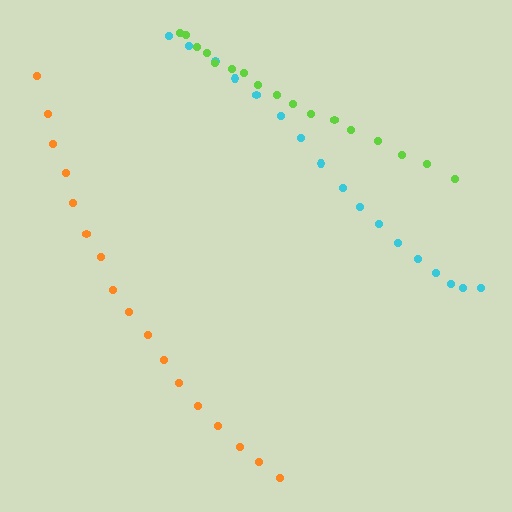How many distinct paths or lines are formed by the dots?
There are 3 distinct paths.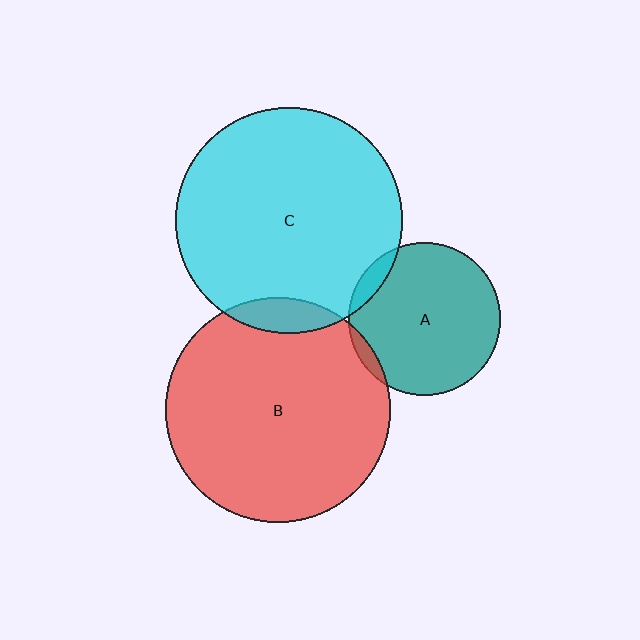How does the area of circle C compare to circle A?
Approximately 2.2 times.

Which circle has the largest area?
Circle C (cyan).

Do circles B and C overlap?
Yes.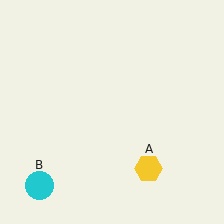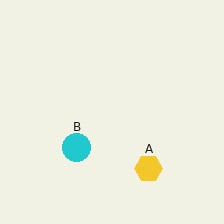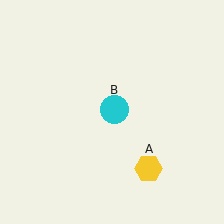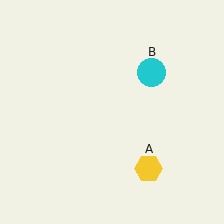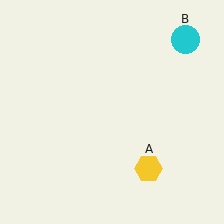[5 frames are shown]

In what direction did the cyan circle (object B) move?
The cyan circle (object B) moved up and to the right.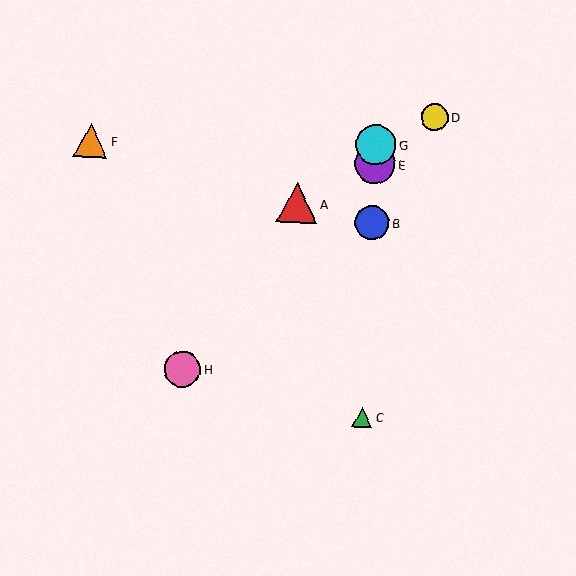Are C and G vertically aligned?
Yes, both are at x≈362.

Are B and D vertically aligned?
No, B is at x≈372 and D is at x≈435.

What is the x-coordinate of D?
Object D is at x≈435.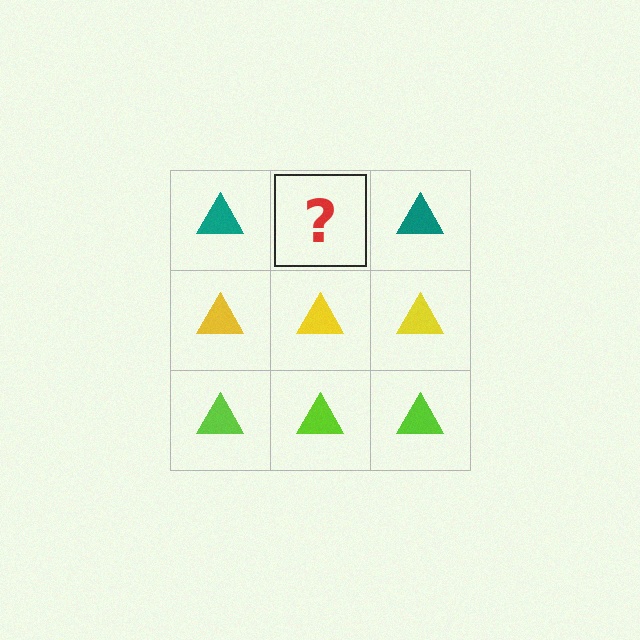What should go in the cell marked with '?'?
The missing cell should contain a teal triangle.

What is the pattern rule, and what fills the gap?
The rule is that each row has a consistent color. The gap should be filled with a teal triangle.